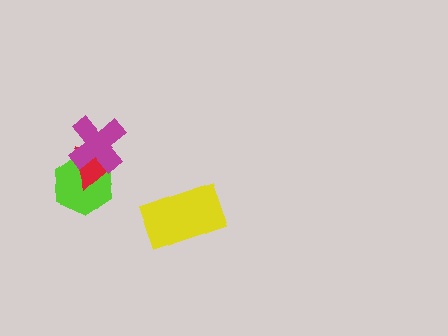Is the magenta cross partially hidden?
No, no other shape covers it.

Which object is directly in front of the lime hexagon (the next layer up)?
The red triangle is directly in front of the lime hexagon.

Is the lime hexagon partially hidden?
Yes, it is partially covered by another shape.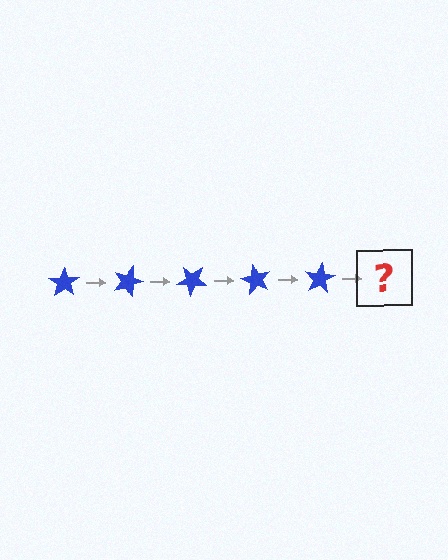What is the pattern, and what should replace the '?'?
The pattern is that the star rotates 20 degrees each step. The '?' should be a blue star rotated 100 degrees.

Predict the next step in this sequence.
The next step is a blue star rotated 100 degrees.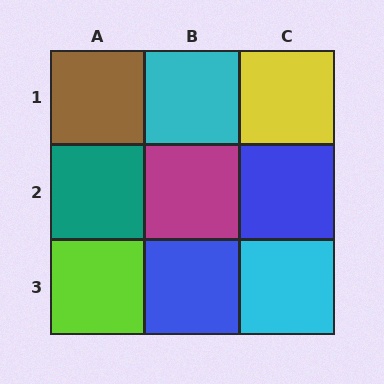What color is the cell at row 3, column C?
Cyan.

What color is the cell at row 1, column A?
Brown.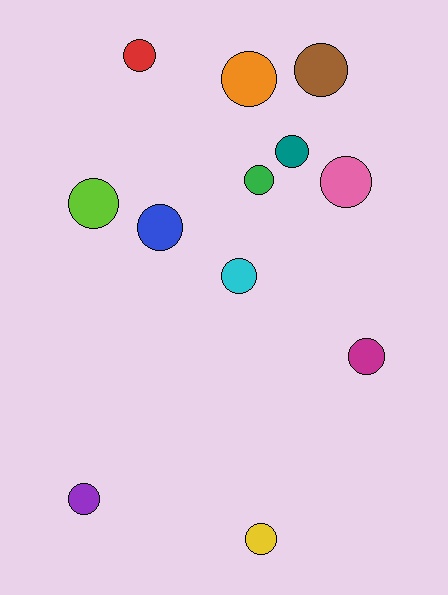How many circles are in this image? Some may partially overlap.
There are 12 circles.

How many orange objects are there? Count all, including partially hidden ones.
There is 1 orange object.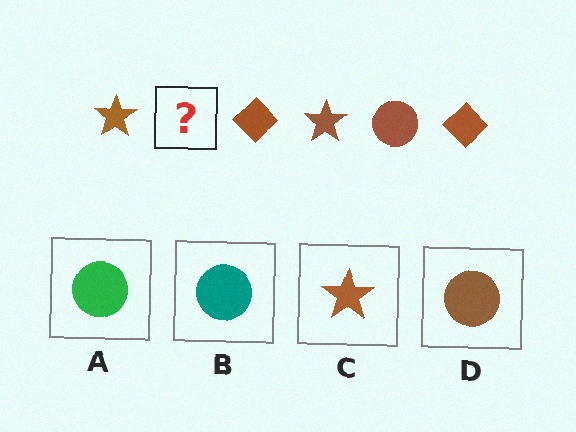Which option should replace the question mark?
Option D.